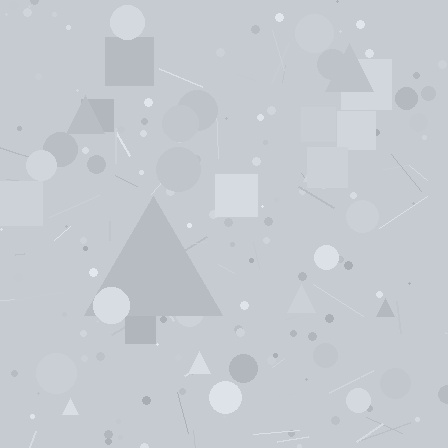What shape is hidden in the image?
A triangle is hidden in the image.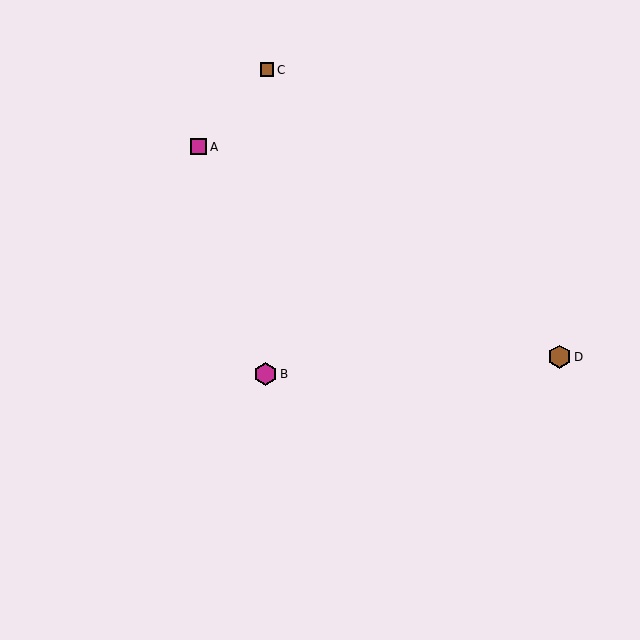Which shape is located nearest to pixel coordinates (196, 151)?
The magenta square (labeled A) at (199, 147) is nearest to that location.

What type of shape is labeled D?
Shape D is a brown hexagon.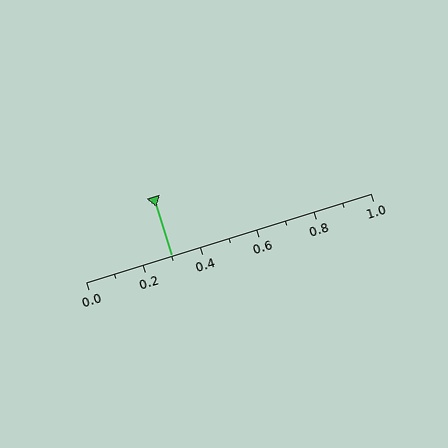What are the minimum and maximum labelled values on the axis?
The axis runs from 0.0 to 1.0.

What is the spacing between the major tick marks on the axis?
The major ticks are spaced 0.2 apart.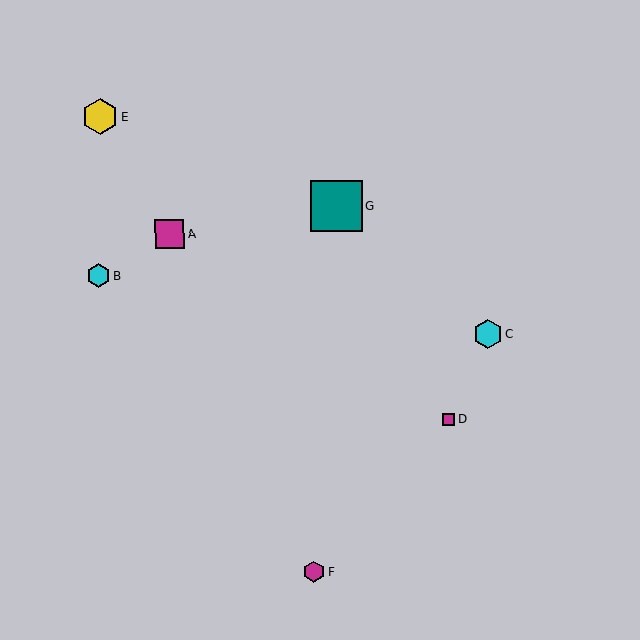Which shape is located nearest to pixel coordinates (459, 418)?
The magenta square (labeled D) at (448, 420) is nearest to that location.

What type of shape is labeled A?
Shape A is a magenta square.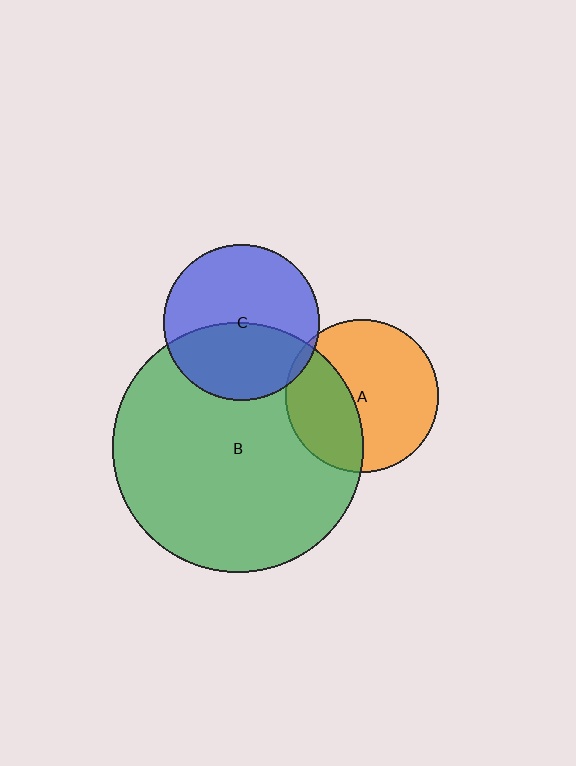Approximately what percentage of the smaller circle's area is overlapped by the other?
Approximately 35%.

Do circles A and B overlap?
Yes.